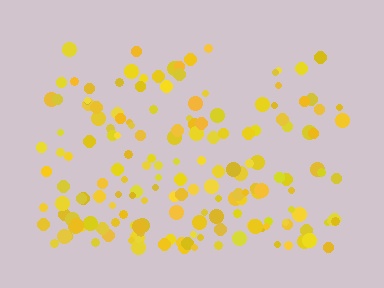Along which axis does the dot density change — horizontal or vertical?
Vertical.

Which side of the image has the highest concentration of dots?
The bottom.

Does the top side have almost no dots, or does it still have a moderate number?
Still a moderate number, just noticeably fewer than the bottom.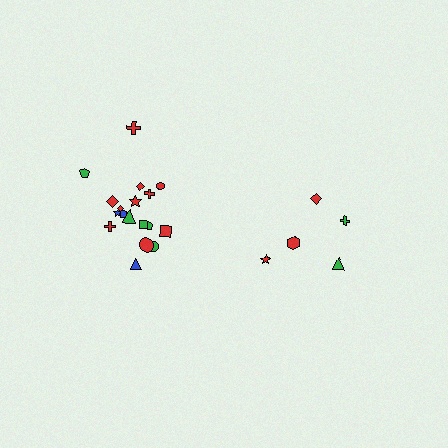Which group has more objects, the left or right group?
The left group.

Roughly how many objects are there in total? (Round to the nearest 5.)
Roughly 25 objects in total.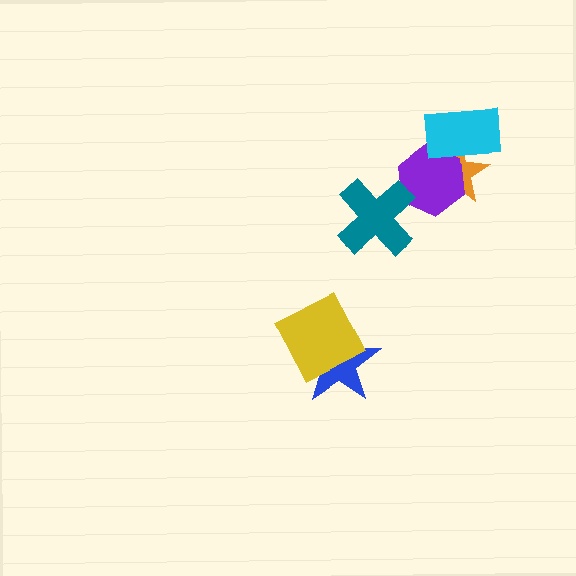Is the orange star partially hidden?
Yes, it is partially covered by another shape.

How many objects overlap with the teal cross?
1 object overlaps with the teal cross.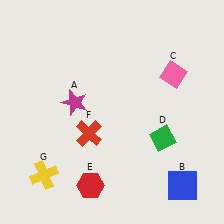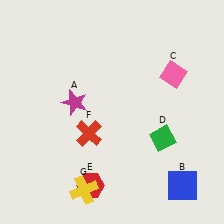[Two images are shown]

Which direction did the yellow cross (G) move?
The yellow cross (G) moved right.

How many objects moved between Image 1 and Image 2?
1 object moved between the two images.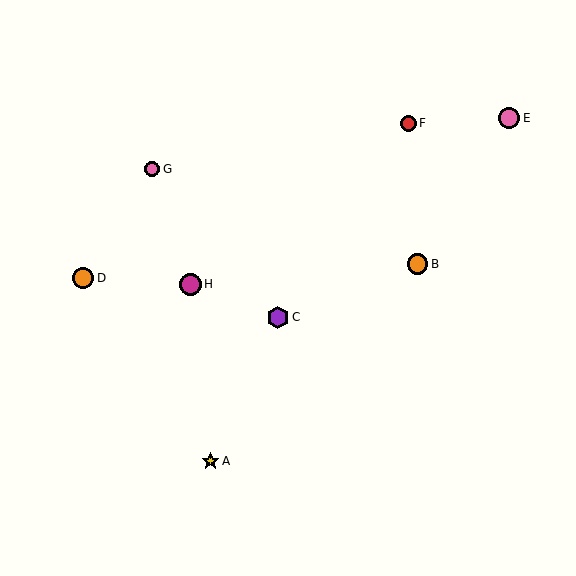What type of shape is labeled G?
Shape G is a pink circle.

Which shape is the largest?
The purple hexagon (labeled C) is the largest.